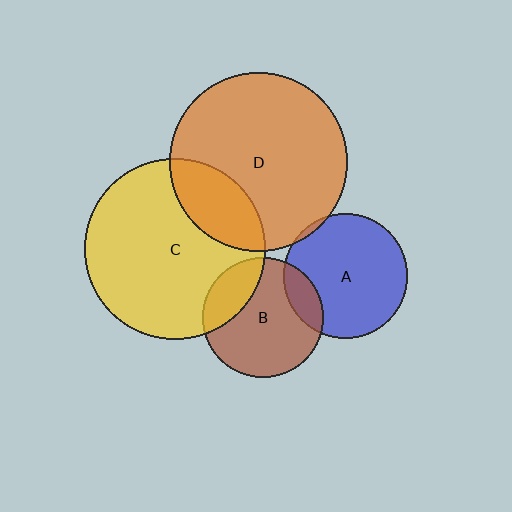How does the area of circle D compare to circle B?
Approximately 2.2 times.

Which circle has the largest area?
Circle C (yellow).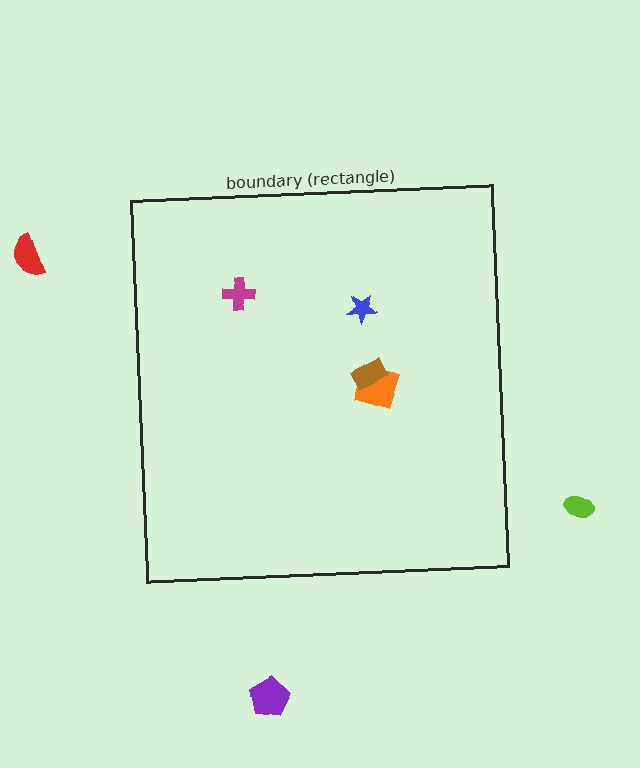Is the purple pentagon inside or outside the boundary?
Outside.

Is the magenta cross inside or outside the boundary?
Inside.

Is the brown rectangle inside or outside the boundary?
Inside.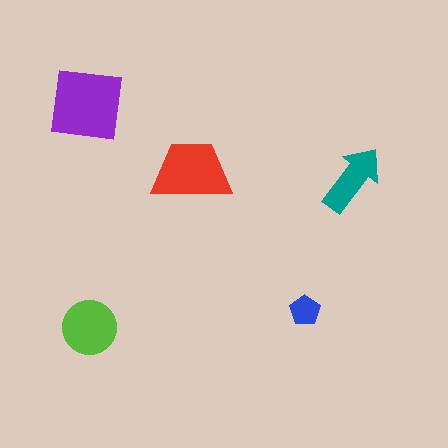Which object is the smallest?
The blue pentagon.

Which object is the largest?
The purple square.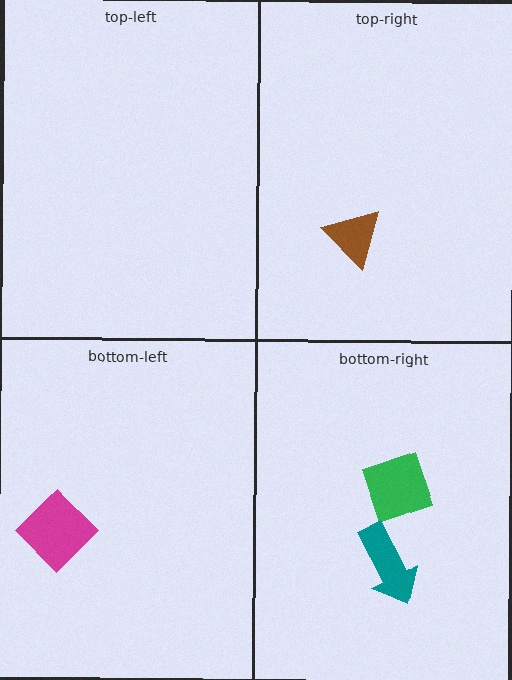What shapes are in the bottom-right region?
The green square, the teal arrow.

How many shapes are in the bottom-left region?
1.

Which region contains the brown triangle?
The top-right region.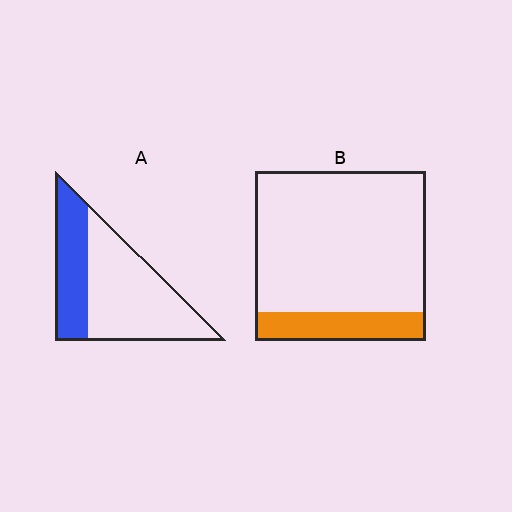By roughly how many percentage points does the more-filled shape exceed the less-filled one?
By roughly 20 percentage points (A over B).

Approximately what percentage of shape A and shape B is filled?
A is approximately 35% and B is approximately 15%.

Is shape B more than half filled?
No.